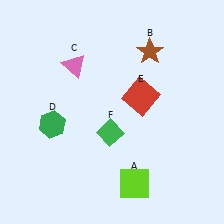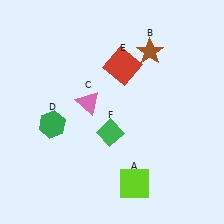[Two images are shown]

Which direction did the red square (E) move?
The red square (E) moved up.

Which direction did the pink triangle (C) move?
The pink triangle (C) moved down.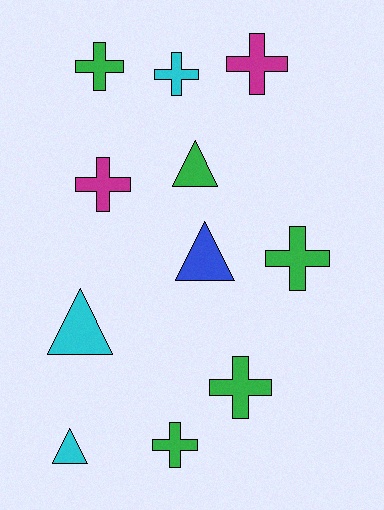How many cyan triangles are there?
There are 2 cyan triangles.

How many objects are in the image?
There are 11 objects.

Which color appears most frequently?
Green, with 5 objects.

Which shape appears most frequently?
Cross, with 7 objects.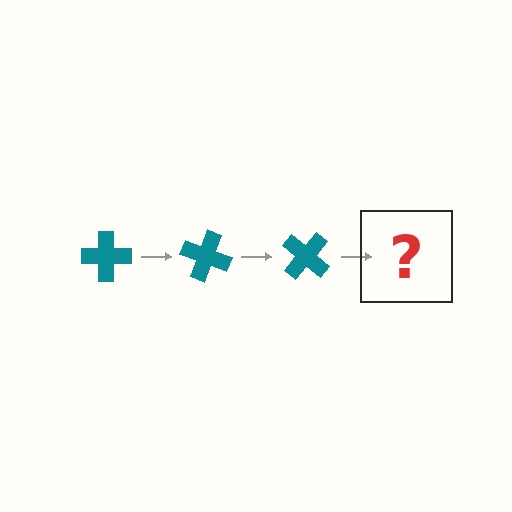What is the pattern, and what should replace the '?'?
The pattern is that the cross rotates 20 degrees each step. The '?' should be a teal cross rotated 60 degrees.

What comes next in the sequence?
The next element should be a teal cross rotated 60 degrees.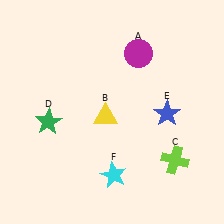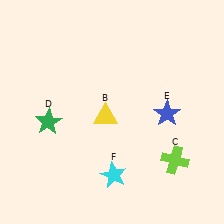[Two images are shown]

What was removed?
The magenta circle (A) was removed in Image 2.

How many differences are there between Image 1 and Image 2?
There is 1 difference between the two images.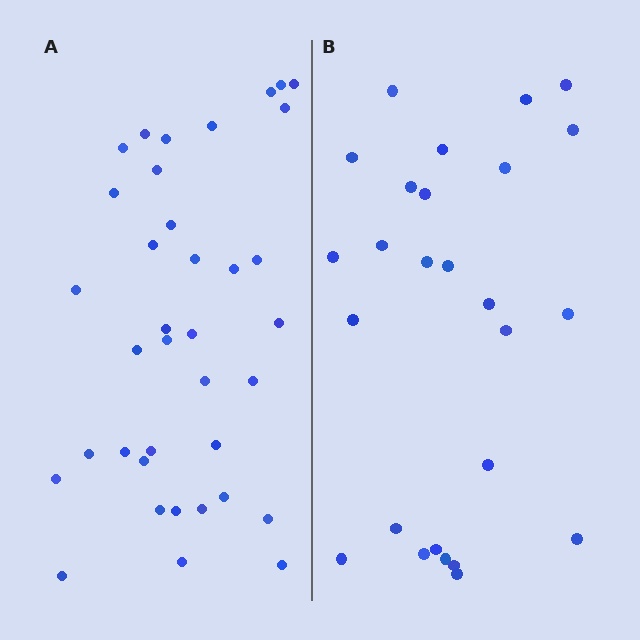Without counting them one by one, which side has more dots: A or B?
Region A (the left region) has more dots.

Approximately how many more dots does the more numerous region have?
Region A has roughly 12 or so more dots than region B.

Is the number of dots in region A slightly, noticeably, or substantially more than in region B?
Region A has noticeably more, but not dramatically so. The ratio is roughly 1.4 to 1.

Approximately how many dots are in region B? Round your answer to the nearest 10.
About 30 dots. (The exact count is 26, which rounds to 30.)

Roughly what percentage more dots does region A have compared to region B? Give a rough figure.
About 40% more.